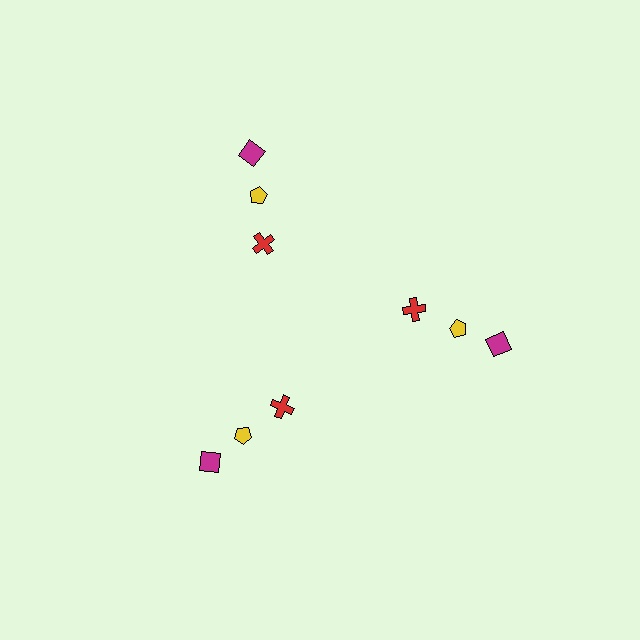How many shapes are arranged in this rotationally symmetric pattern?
There are 9 shapes, arranged in 3 groups of 3.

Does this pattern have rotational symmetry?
Yes, this pattern has 3-fold rotational symmetry. It looks the same after rotating 120 degrees around the center.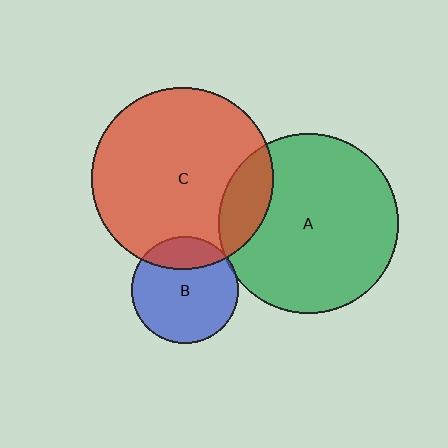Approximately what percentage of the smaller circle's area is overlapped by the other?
Approximately 20%.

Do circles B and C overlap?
Yes.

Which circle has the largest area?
Circle C (red).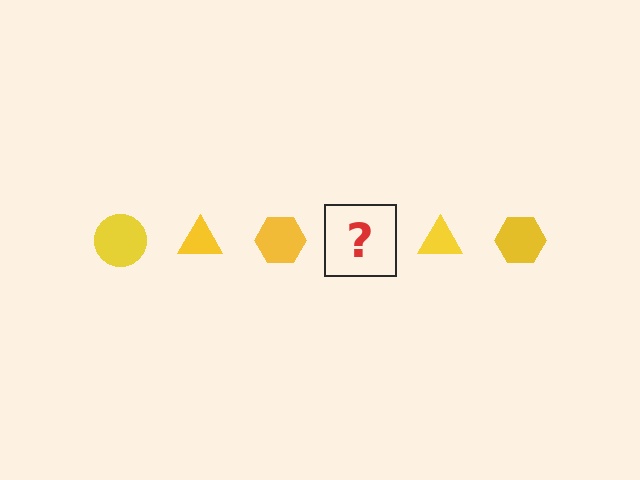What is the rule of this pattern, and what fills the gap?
The rule is that the pattern cycles through circle, triangle, hexagon shapes in yellow. The gap should be filled with a yellow circle.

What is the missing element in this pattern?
The missing element is a yellow circle.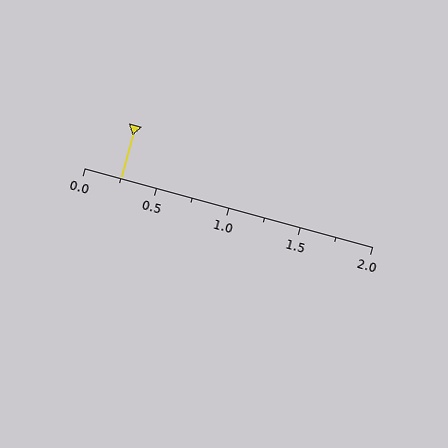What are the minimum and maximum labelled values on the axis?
The axis runs from 0.0 to 2.0.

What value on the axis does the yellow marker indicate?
The marker indicates approximately 0.25.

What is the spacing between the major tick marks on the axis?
The major ticks are spaced 0.5 apart.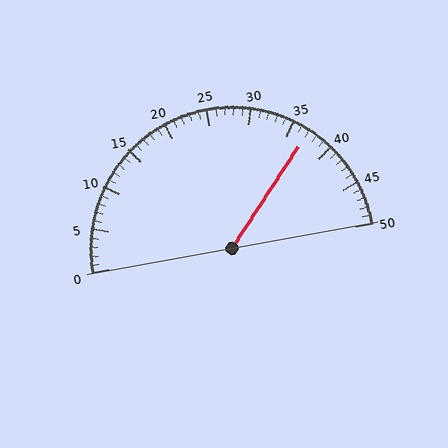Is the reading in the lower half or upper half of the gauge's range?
The reading is in the upper half of the range (0 to 50).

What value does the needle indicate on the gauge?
The needle indicates approximately 37.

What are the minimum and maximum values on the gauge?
The gauge ranges from 0 to 50.